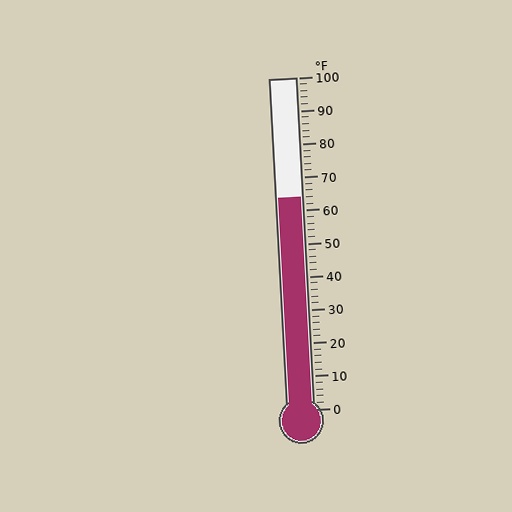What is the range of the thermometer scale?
The thermometer scale ranges from 0°F to 100°F.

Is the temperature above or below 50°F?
The temperature is above 50°F.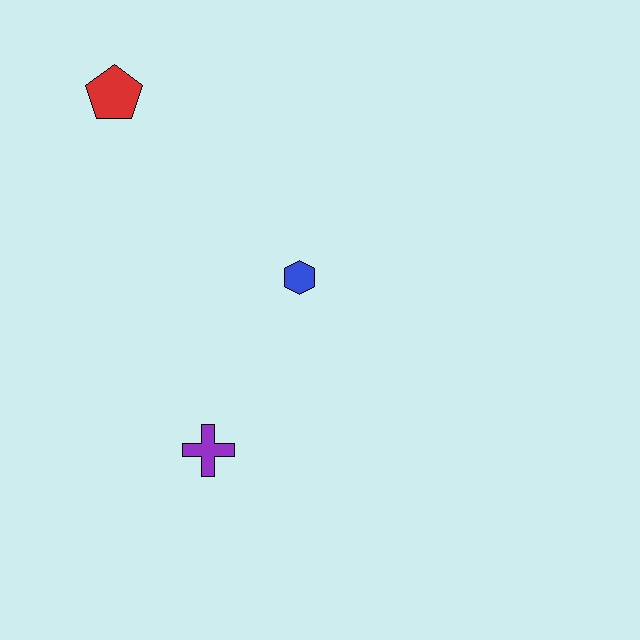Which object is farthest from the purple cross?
The red pentagon is farthest from the purple cross.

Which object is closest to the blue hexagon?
The purple cross is closest to the blue hexagon.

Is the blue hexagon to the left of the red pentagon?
No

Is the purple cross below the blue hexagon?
Yes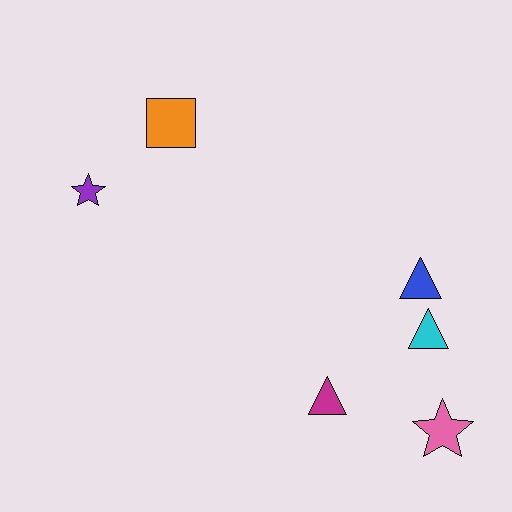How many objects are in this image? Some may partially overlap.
There are 6 objects.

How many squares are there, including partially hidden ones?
There is 1 square.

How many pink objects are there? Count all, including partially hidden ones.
There is 1 pink object.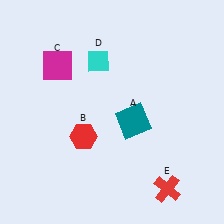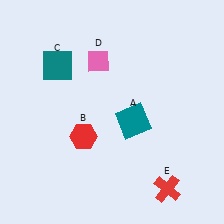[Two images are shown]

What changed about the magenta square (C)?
In Image 1, C is magenta. In Image 2, it changed to teal.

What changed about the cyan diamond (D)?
In Image 1, D is cyan. In Image 2, it changed to pink.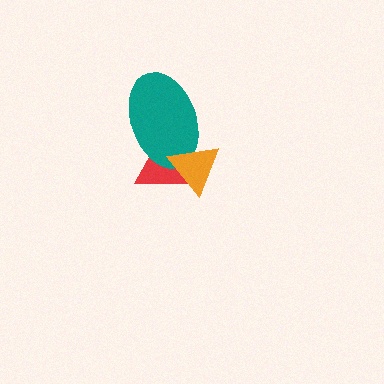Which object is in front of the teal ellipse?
The orange triangle is in front of the teal ellipse.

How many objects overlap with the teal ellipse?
2 objects overlap with the teal ellipse.